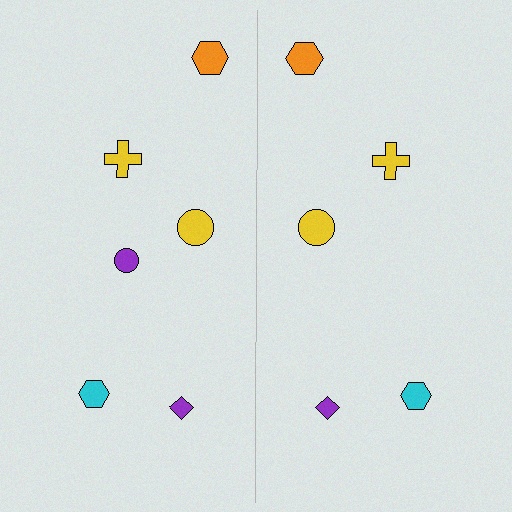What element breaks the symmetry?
A purple circle is missing from the right side.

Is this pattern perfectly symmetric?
No, the pattern is not perfectly symmetric. A purple circle is missing from the right side.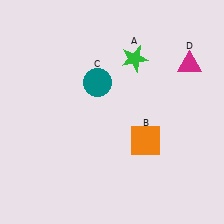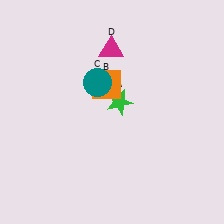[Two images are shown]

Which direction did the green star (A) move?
The green star (A) moved down.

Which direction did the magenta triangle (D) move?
The magenta triangle (D) moved left.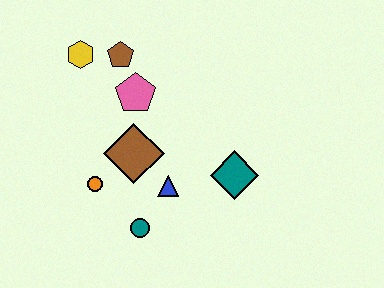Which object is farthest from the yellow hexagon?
The teal diamond is farthest from the yellow hexagon.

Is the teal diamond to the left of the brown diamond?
No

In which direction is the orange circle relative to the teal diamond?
The orange circle is to the left of the teal diamond.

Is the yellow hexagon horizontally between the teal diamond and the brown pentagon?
No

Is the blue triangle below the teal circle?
No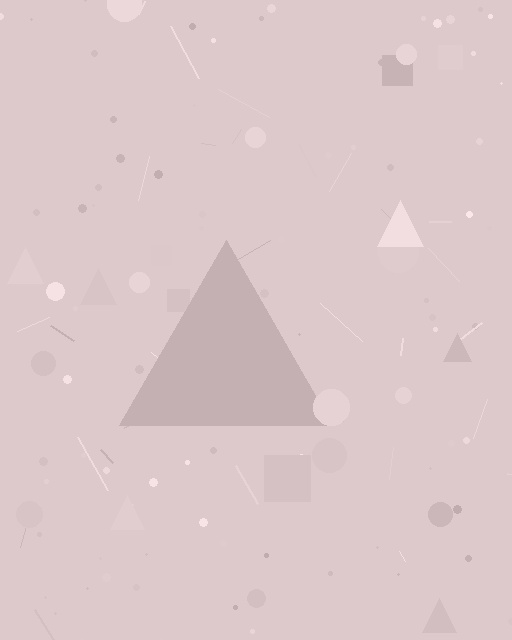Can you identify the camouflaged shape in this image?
The camouflaged shape is a triangle.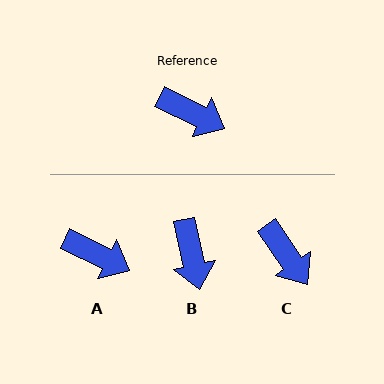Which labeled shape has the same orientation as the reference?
A.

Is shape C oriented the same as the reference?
No, it is off by about 29 degrees.